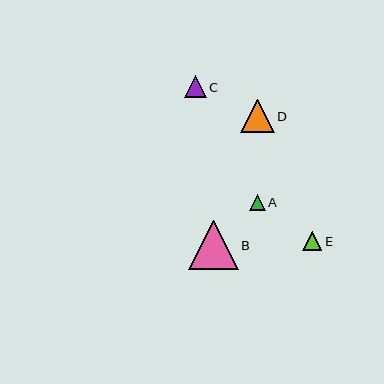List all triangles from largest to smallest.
From largest to smallest: B, D, C, E, A.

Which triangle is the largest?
Triangle B is the largest with a size of approximately 49 pixels.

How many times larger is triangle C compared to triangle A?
Triangle C is approximately 1.3 times the size of triangle A.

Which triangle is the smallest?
Triangle A is the smallest with a size of approximately 16 pixels.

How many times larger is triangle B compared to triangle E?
Triangle B is approximately 2.6 times the size of triangle E.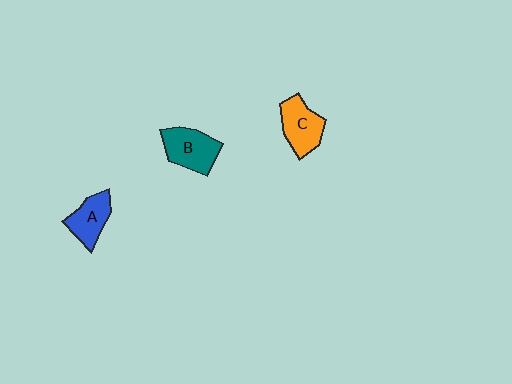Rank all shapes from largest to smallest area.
From largest to smallest: B (teal), C (orange), A (blue).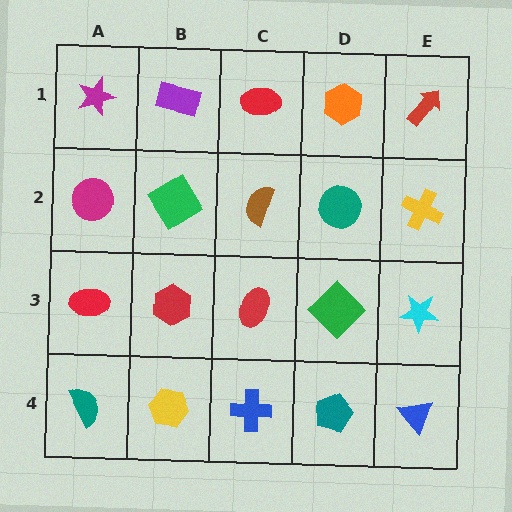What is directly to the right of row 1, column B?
A red ellipse.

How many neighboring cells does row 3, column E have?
3.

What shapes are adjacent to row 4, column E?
A cyan star (row 3, column E), a teal pentagon (row 4, column D).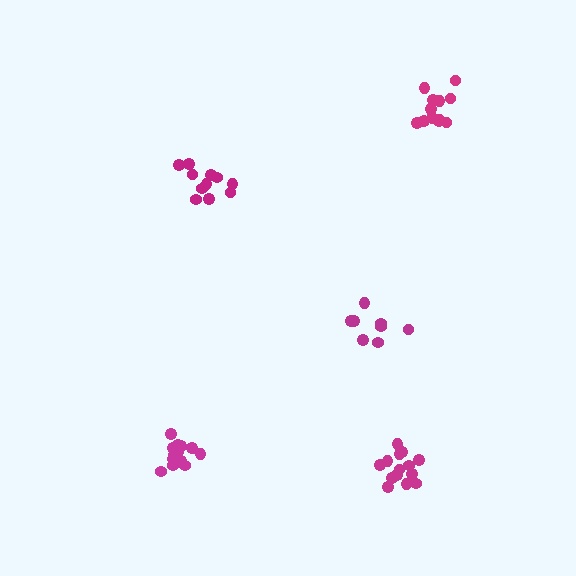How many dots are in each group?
Group 1: 14 dots, Group 2: 8 dots, Group 3: 14 dots, Group 4: 11 dots, Group 5: 12 dots (59 total).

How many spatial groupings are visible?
There are 5 spatial groupings.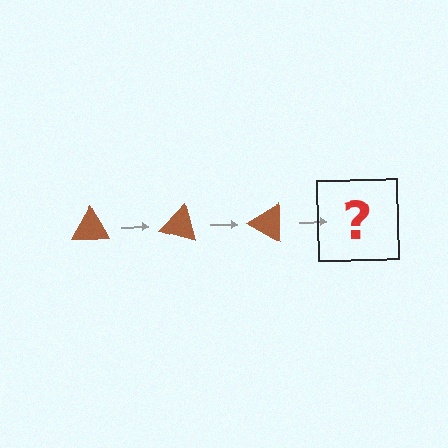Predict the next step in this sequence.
The next step is a brown triangle rotated 45 degrees.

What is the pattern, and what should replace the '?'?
The pattern is that the triangle rotates 15 degrees each step. The '?' should be a brown triangle rotated 45 degrees.